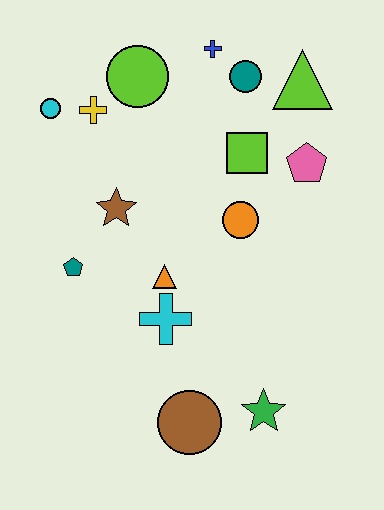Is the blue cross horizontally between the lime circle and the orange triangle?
No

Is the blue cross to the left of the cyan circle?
No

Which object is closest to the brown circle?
The green star is closest to the brown circle.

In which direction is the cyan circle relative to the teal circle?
The cyan circle is to the left of the teal circle.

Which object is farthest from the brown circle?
The blue cross is farthest from the brown circle.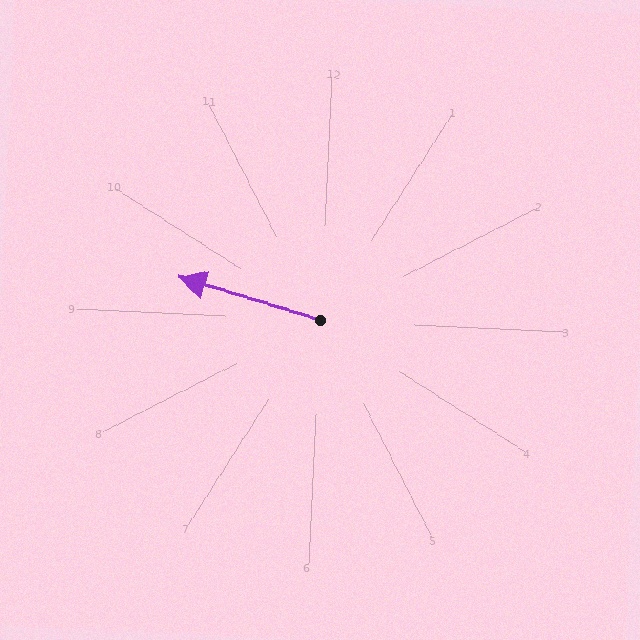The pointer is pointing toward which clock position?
Roughly 9 o'clock.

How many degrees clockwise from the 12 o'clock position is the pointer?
Approximately 284 degrees.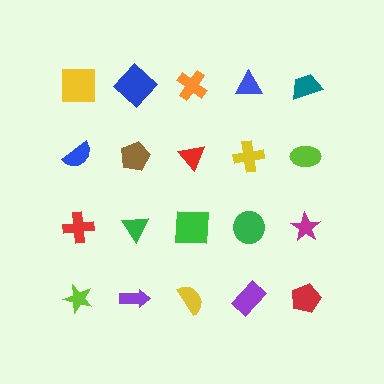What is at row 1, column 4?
A blue triangle.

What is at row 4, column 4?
A purple rectangle.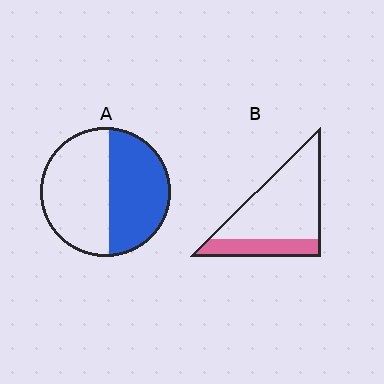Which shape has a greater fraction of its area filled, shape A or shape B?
Shape A.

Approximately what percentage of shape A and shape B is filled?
A is approximately 45% and B is approximately 25%.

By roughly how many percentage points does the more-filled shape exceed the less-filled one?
By roughly 20 percentage points (A over B).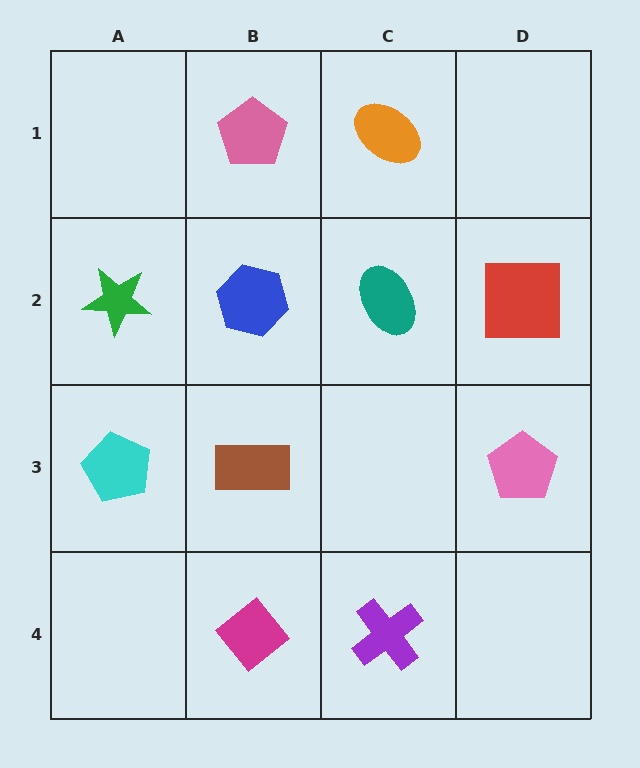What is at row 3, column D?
A pink pentagon.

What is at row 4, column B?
A magenta diamond.